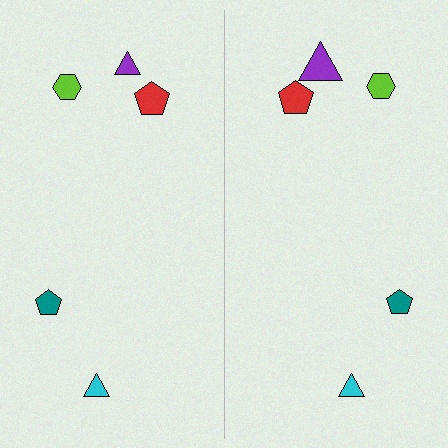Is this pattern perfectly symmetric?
No, the pattern is not perfectly symmetric. The purple triangle on the right side has a different size than its mirror counterpart.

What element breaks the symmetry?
The purple triangle on the right side has a different size than its mirror counterpart.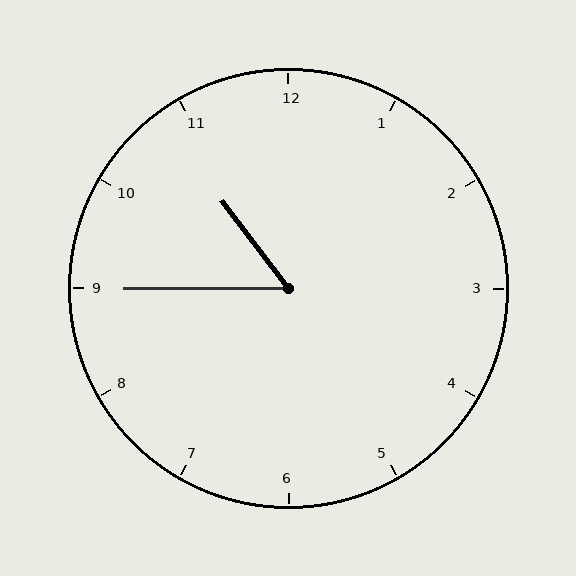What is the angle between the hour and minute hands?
Approximately 52 degrees.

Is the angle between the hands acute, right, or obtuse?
It is acute.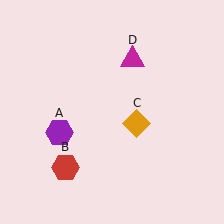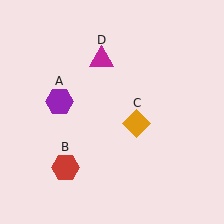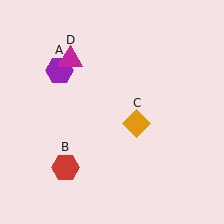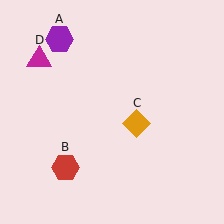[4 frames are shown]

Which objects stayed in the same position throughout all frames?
Red hexagon (object B) and orange diamond (object C) remained stationary.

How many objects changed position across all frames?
2 objects changed position: purple hexagon (object A), magenta triangle (object D).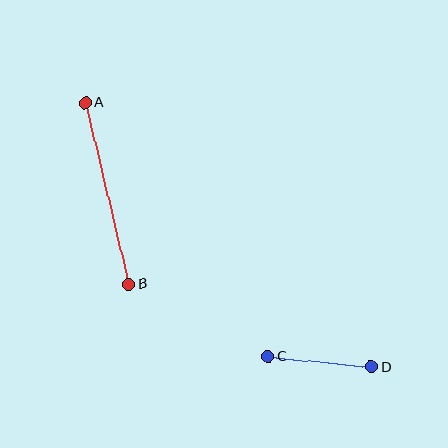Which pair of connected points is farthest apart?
Points A and B are farthest apart.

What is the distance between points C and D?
The distance is approximately 104 pixels.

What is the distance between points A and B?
The distance is approximately 186 pixels.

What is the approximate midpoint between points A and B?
The midpoint is at approximately (107, 193) pixels.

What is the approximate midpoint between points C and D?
The midpoint is at approximately (320, 362) pixels.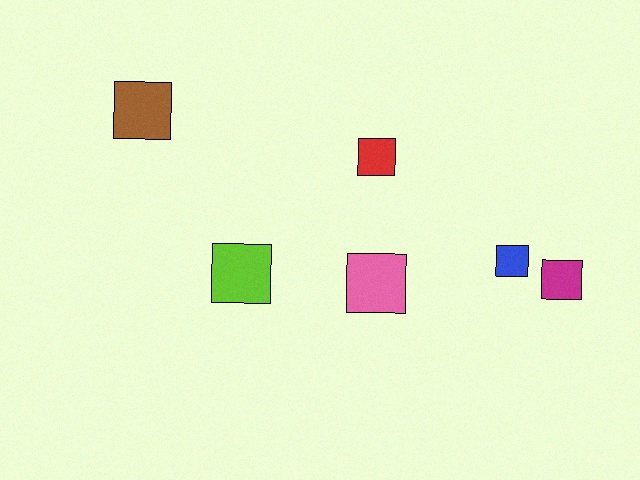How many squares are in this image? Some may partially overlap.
There are 6 squares.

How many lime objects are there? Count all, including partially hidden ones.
There is 1 lime object.